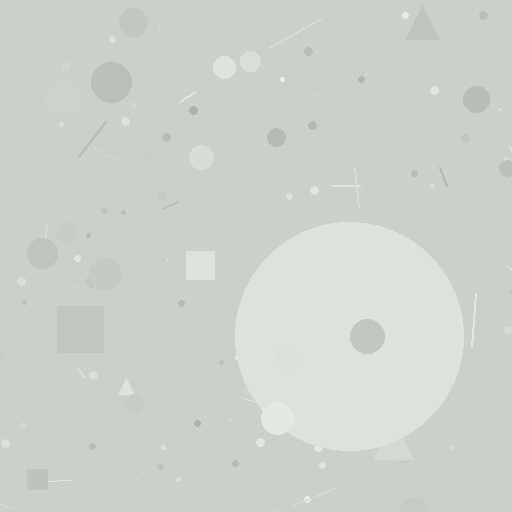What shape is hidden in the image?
A circle is hidden in the image.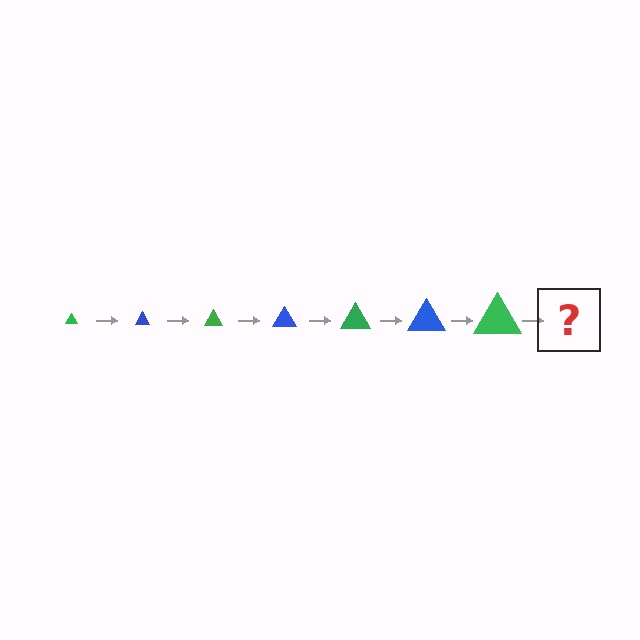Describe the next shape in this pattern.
It should be a blue triangle, larger than the previous one.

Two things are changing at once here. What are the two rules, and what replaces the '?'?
The two rules are that the triangle grows larger each step and the color cycles through green and blue. The '?' should be a blue triangle, larger than the previous one.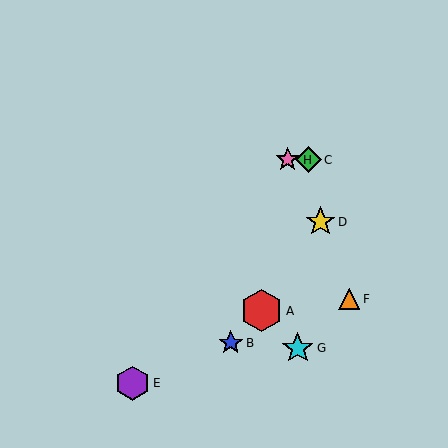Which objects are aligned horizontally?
Objects C, H are aligned horizontally.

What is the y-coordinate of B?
Object B is at y≈343.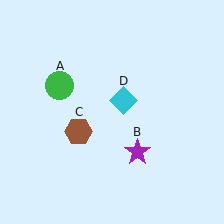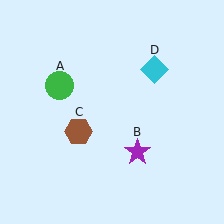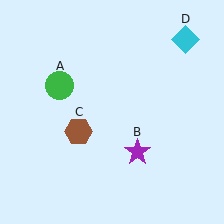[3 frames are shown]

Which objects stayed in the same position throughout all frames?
Green circle (object A) and purple star (object B) and brown hexagon (object C) remained stationary.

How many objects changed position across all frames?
1 object changed position: cyan diamond (object D).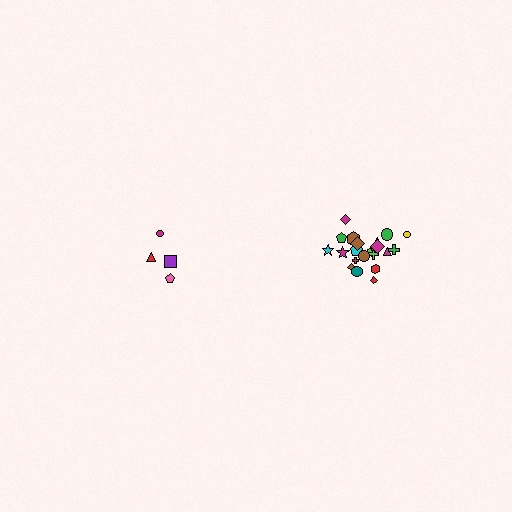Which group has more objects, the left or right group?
The right group.